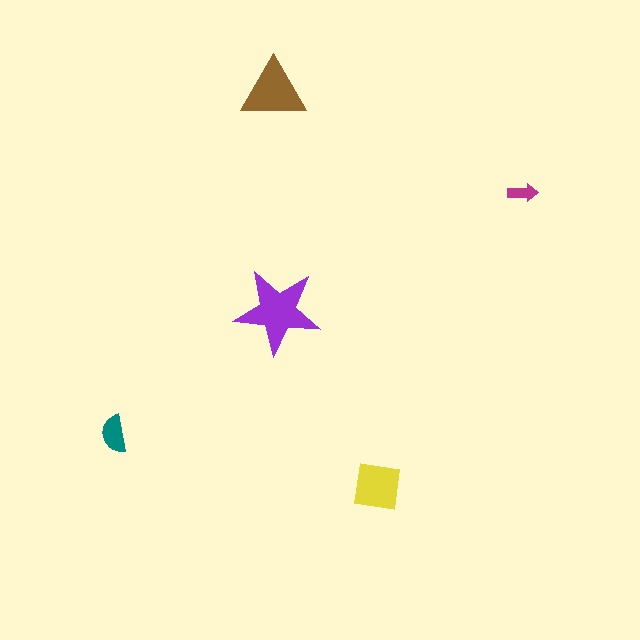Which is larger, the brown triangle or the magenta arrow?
The brown triangle.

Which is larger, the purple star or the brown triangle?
The purple star.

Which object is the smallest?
The magenta arrow.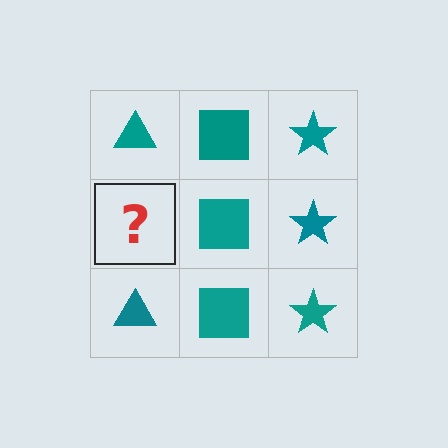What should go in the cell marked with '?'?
The missing cell should contain a teal triangle.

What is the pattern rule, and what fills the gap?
The rule is that each column has a consistent shape. The gap should be filled with a teal triangle.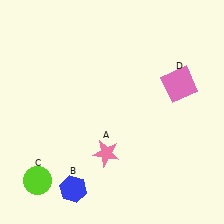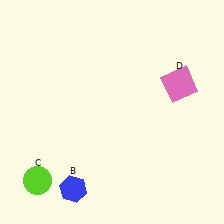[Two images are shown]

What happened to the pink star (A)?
The pink star (A) was removed in Image 2. It was in the bottom-left area of Image 1.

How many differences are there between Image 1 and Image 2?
There is 1 difference between the two images.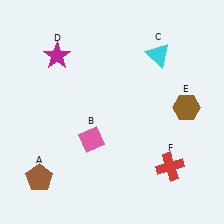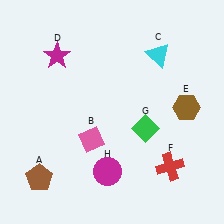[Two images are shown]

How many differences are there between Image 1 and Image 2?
There are 2 differences between the two images.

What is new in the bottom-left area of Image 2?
A magenta circle (H) was added in the bottom-left area of Image 2.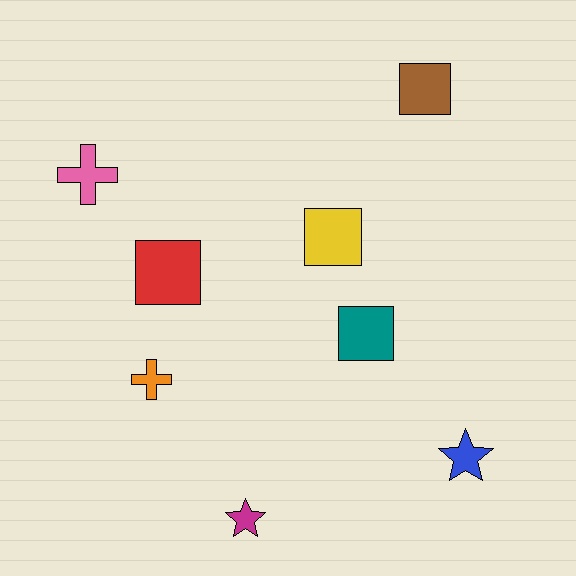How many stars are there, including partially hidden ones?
There are 2 stars.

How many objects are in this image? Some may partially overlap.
There are 8 objects.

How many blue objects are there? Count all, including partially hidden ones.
There is 1 blue object.